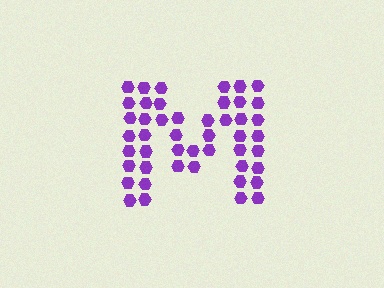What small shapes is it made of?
It is made of small hexagons.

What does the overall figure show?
The overall figure shows the letter M.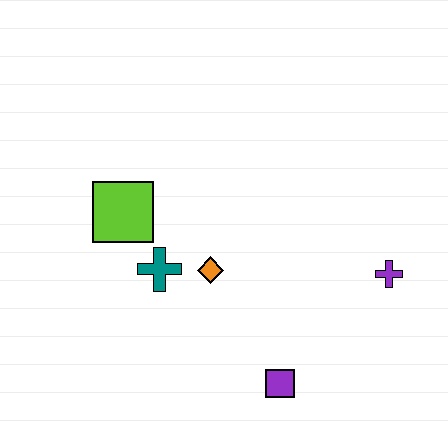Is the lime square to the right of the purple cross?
No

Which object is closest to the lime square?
The teal cross is closest to the lime square.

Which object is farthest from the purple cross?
The lime square is farthest from the purple cross.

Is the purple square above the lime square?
No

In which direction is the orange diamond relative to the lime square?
The orange diamond is to the right of the lime square.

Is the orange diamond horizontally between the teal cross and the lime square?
No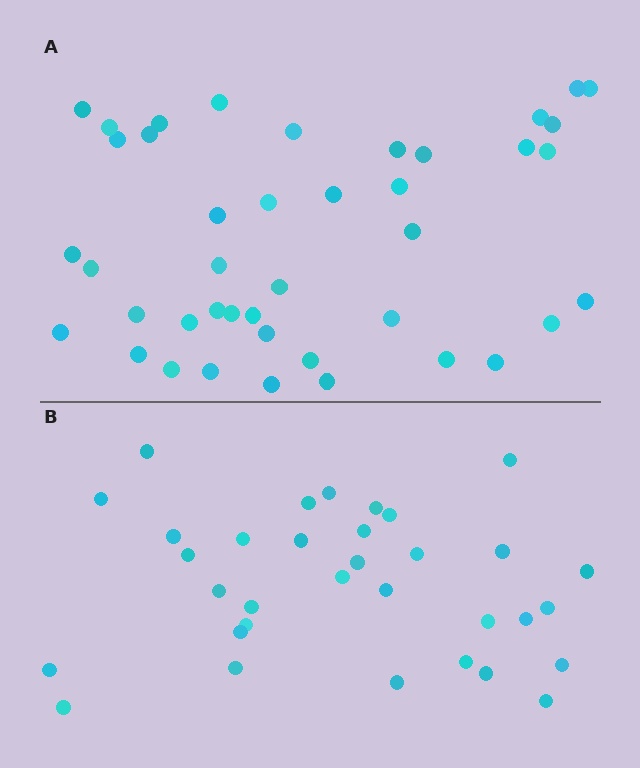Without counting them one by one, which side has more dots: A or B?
Region A (the top region) has more dots.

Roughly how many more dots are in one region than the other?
Region A has roughly 8 or so more dots than region B.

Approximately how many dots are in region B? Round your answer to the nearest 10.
About 30 dots. (The exact count is 33, which rounds to 30.)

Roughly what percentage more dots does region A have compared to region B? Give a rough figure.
About 25% more.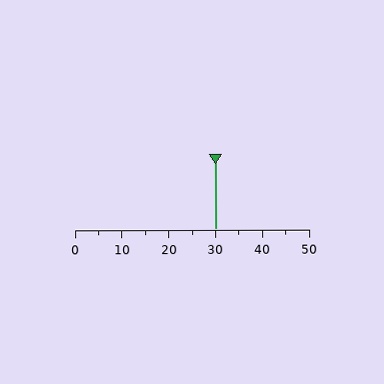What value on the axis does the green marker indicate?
The marker indicates approximately 30.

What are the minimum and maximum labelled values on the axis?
The axis runs from 0 to 50.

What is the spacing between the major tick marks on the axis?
The major ticks are spaced 10 apart.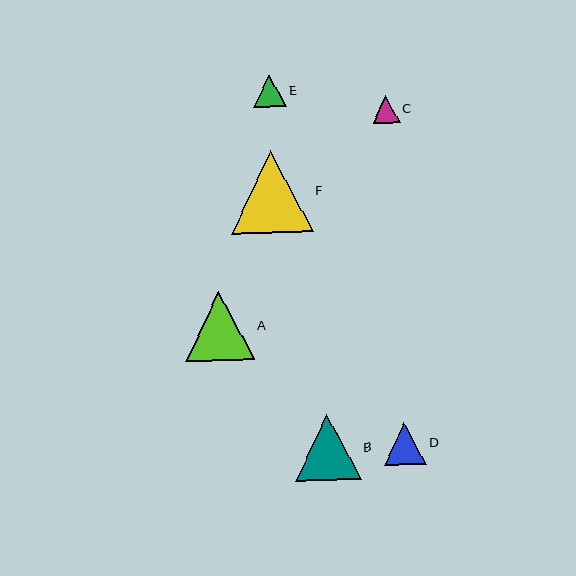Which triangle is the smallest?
Triangle C is the smallest with a size of approximately 27 pixels.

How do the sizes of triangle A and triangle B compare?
Triangle A and triangle B are approximately the same size.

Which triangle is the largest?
Triangle F is the largest with a size of approximately 81 pixels.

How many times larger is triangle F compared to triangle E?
Triangle F is approximately 2.5 times the size of triangle E.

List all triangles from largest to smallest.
From largest to smallest: F, A, B, D, E, C.